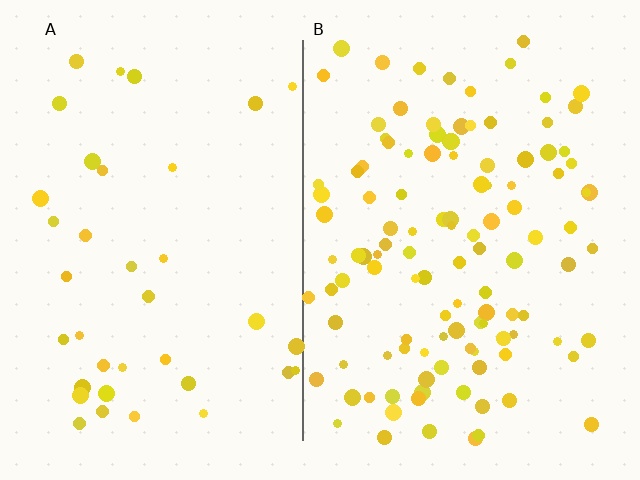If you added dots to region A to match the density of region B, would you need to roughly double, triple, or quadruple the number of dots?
Approximately triple.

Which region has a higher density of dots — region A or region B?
B (the right).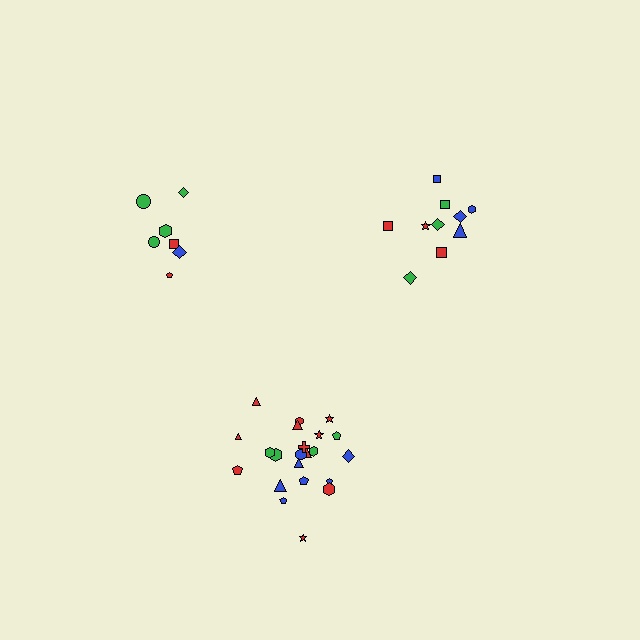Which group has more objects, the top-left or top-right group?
The top-right group.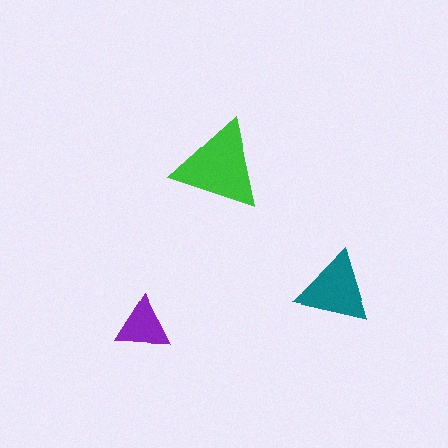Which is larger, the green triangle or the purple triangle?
The green one.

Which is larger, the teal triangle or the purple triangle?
The teal one.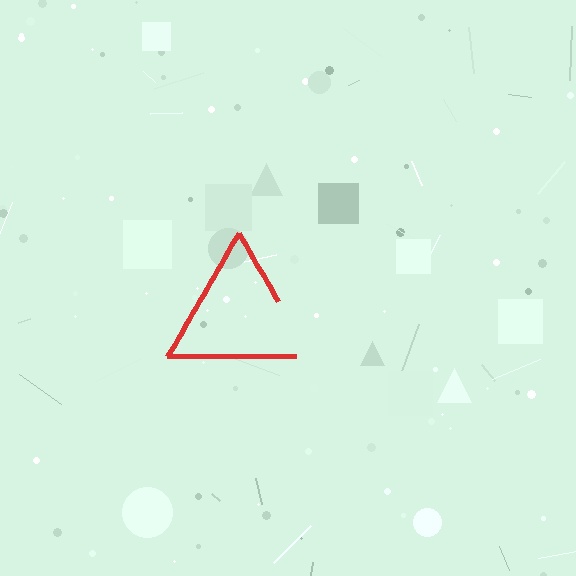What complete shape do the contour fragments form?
The contour fragments form a triangle.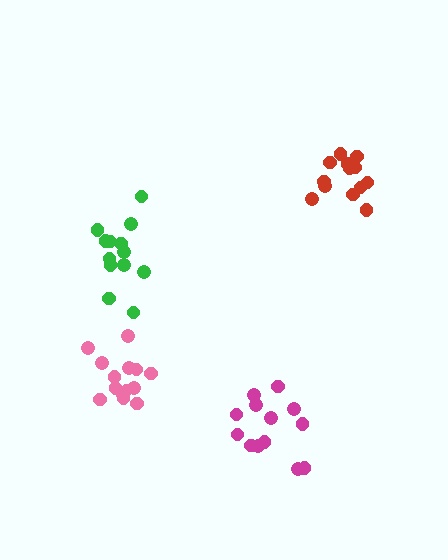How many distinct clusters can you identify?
There are 4 distinct clusters.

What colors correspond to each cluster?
The clusters are colored: magenta, pink, green, red.